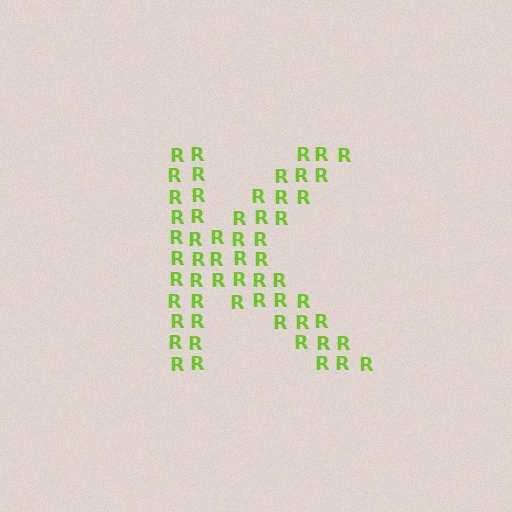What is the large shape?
The large shape is the letter K.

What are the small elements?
The small elements are letter R's.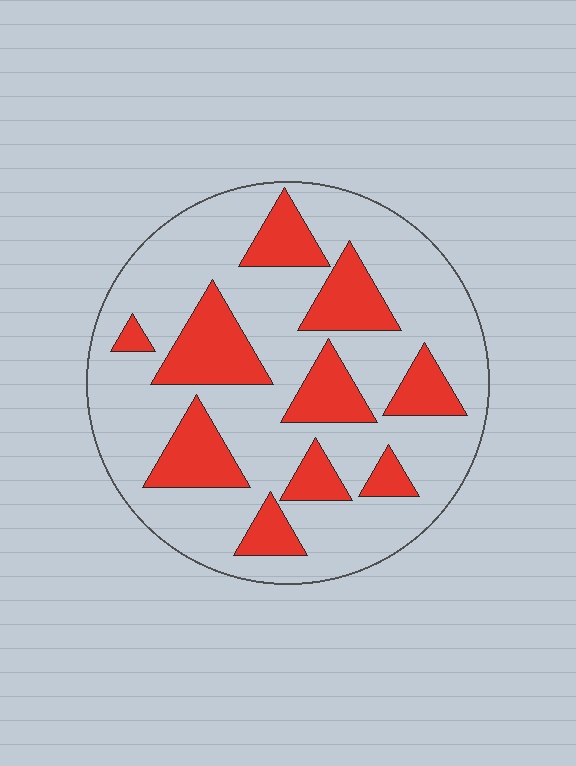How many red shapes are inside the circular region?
10.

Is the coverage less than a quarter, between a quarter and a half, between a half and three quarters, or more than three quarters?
Between a quarter and a half.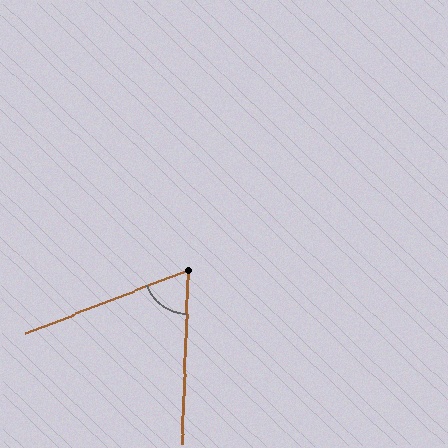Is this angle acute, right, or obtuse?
It is acute.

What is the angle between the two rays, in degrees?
Approximately 66 degrees.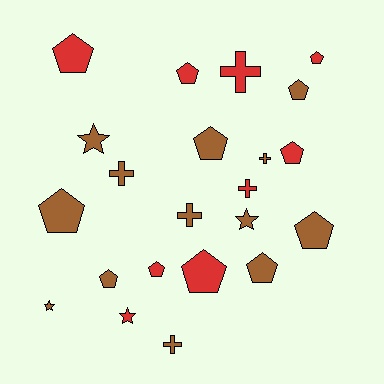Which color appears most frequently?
Brown, with 13 objects.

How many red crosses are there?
There are 2 red crosses.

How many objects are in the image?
There are 22 objects.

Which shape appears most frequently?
Pentagon, with 12 objects.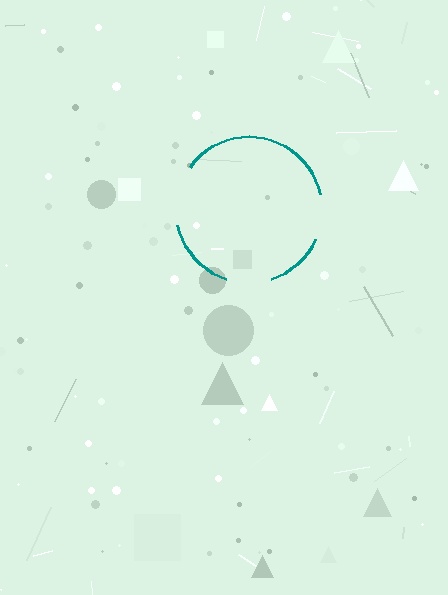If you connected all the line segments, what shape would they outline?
They would outline a circle.